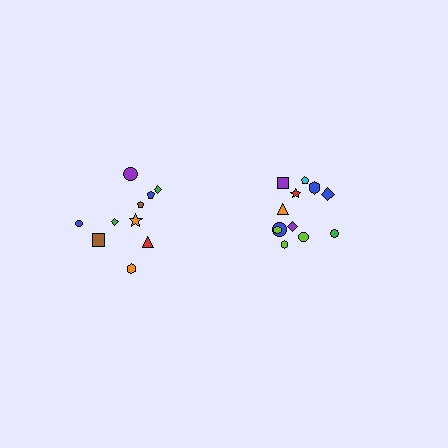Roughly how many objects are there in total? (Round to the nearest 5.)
Roughly 20 objects in total.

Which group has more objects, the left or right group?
The right group.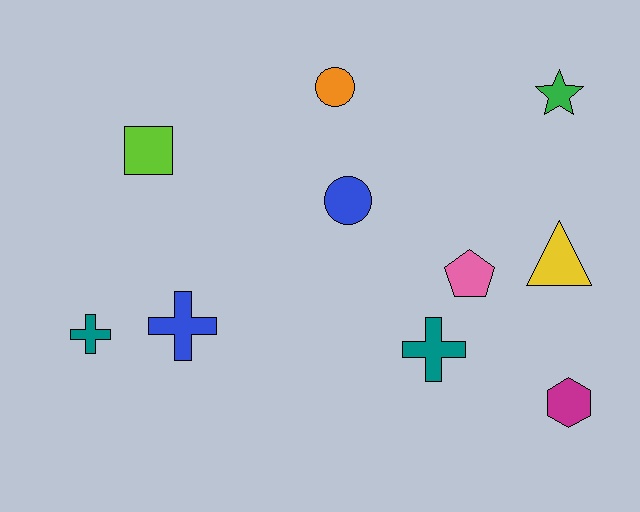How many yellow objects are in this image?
There is 1 yellow object.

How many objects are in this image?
There are 10 objects.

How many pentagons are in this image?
There is 1 pentagon.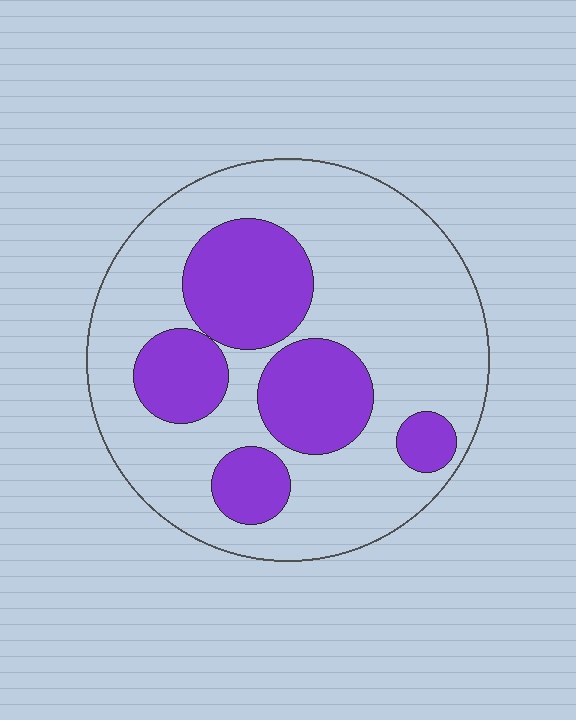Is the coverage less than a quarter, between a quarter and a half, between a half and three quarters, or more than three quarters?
Between a quarter and a half.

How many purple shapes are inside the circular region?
5.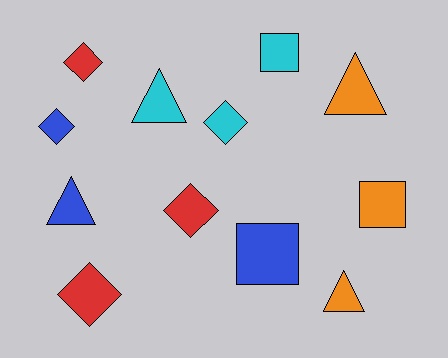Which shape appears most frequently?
Diamond, with 5 objects.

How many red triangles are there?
There are no red triangles.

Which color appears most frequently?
Cyan, with 3 objects.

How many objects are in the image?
There are 12 objects.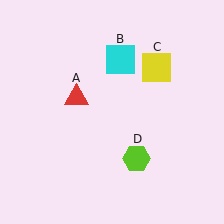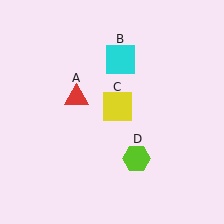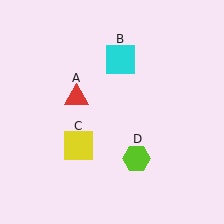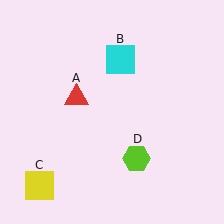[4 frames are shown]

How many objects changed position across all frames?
1 object changed position: yellow square (object C).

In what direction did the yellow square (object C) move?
The yellow square (object C) moved down and to the left.